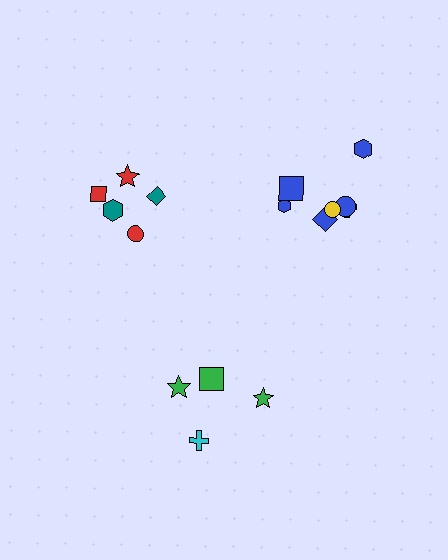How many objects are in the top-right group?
There are 7 objects.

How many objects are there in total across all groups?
There are 16 objects.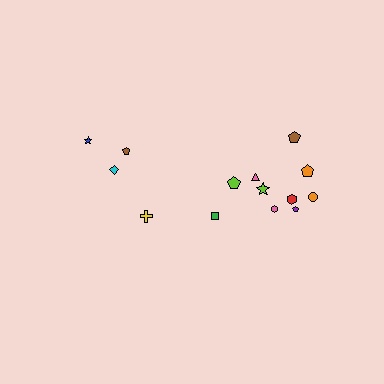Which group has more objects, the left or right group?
The right group.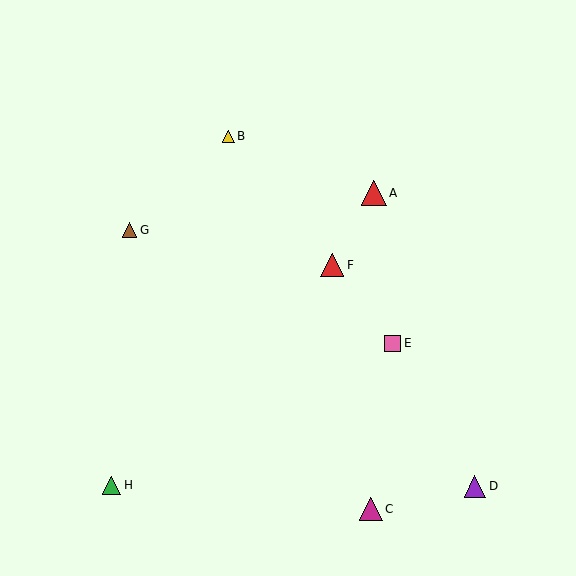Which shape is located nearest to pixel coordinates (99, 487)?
The green triangle (labeled H) at (111, 485) is nearest to that location.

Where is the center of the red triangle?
The center of the red triangle is at (332, 265).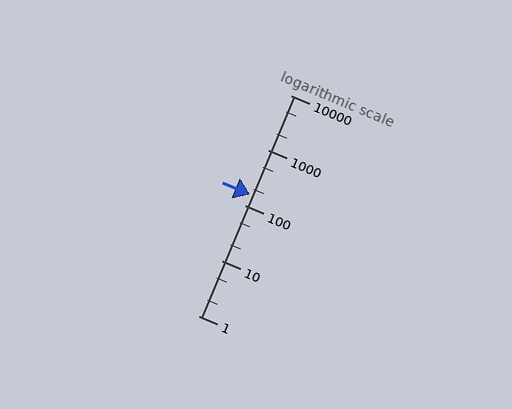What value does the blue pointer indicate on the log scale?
The pointer indicates approximately 160.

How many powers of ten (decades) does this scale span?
The scale spans 4 decades, from 1 to 10000.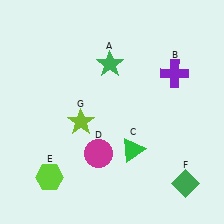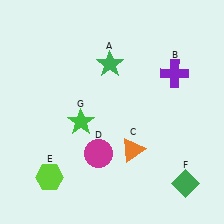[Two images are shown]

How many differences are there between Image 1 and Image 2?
There are 2 differences between the two images.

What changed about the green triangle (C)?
In Image 1, C is green. In Image 2, it changed to orange.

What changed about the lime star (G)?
In Image 1, G is lime. In Image 2, it changed to green.